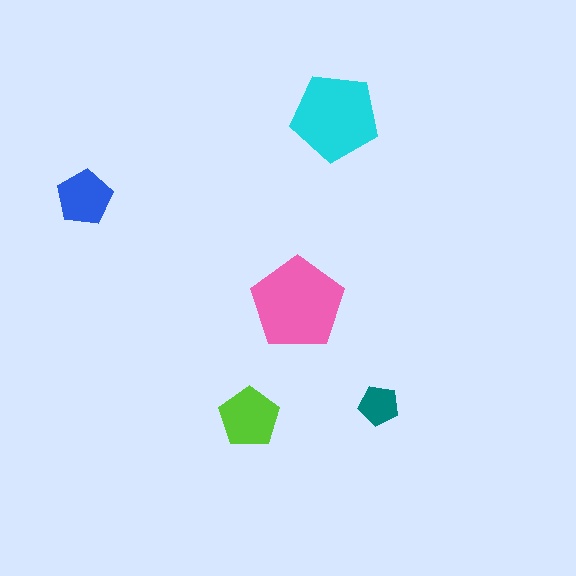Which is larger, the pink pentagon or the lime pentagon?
The pink one.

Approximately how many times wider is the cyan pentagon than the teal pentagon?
About 2 times wider.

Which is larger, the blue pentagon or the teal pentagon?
The blue one.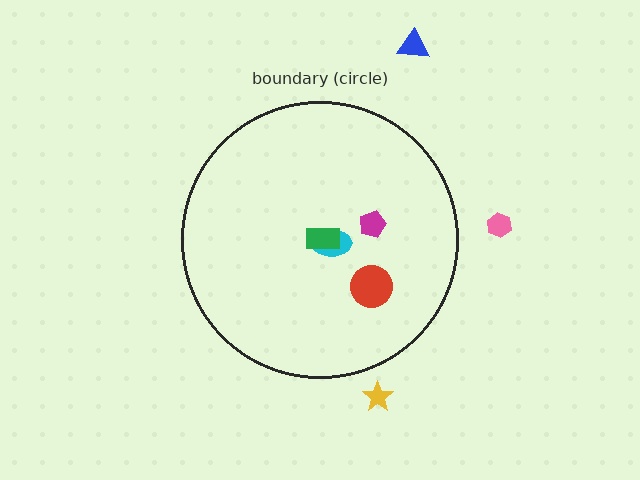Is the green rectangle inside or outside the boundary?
Inside.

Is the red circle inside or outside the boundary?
Inside.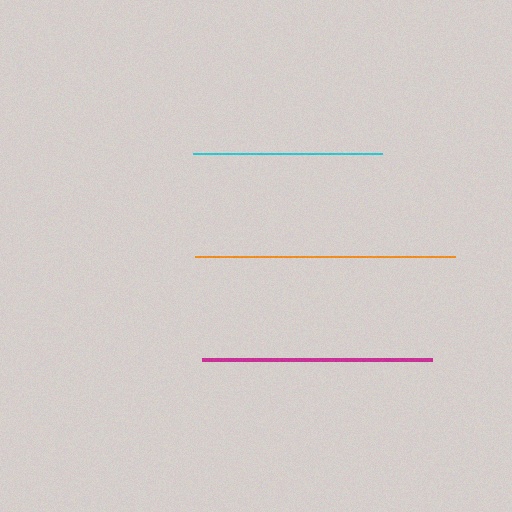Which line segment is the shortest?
The cyan line is the shortest at approximately 189 pixels.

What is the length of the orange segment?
The orange segment is approximately 260 pixels long.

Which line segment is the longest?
The orange line is the longest at approximately 260 pixels.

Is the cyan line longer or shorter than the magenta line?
The magenta line is longer than the cyan line.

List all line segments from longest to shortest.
From longest to shortest: orange, magenta, cyan.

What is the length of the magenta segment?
The magenta segment is approximately 229 pixels long.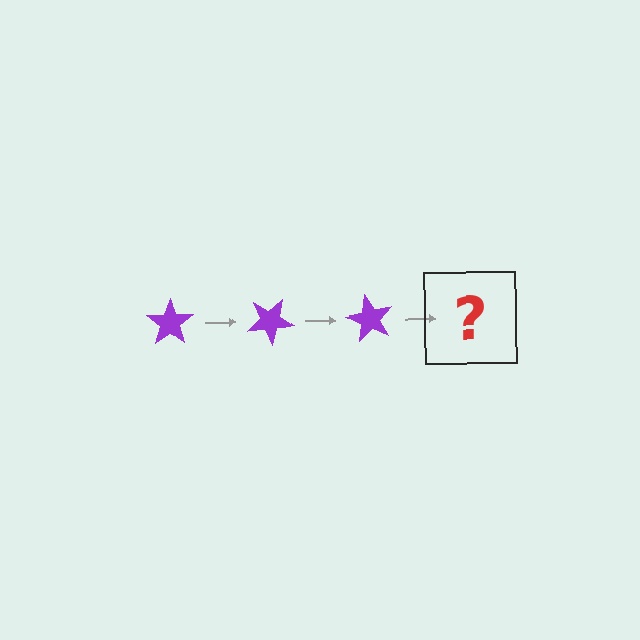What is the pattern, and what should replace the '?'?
The pattern is that the star rotates 30 degrees each step. The '?' should be a purple star rotated 90 degrees.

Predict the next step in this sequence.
The next step is a purple star rotated 90 degrees.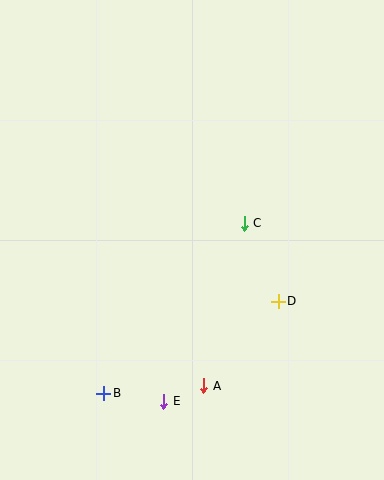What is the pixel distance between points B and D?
The distance between B and D is 197 pixels.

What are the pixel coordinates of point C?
Point C is at (244, 223).